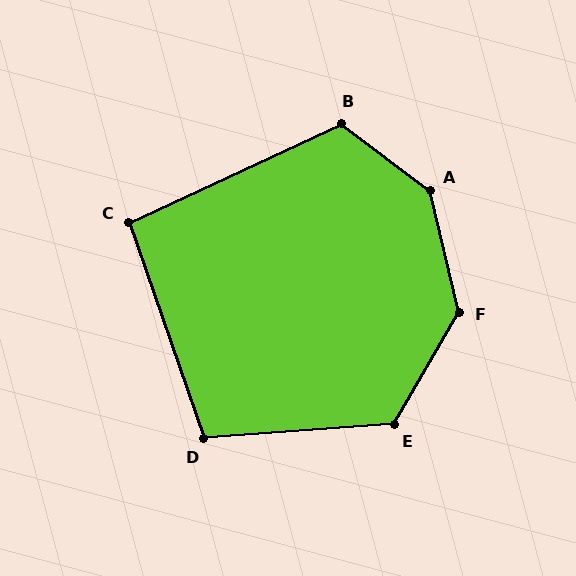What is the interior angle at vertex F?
Approximately 137 degrees (obtuse).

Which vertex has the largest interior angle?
A, at approximately 140 degrees.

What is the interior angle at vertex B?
Approximately 118 degrees (obtuse).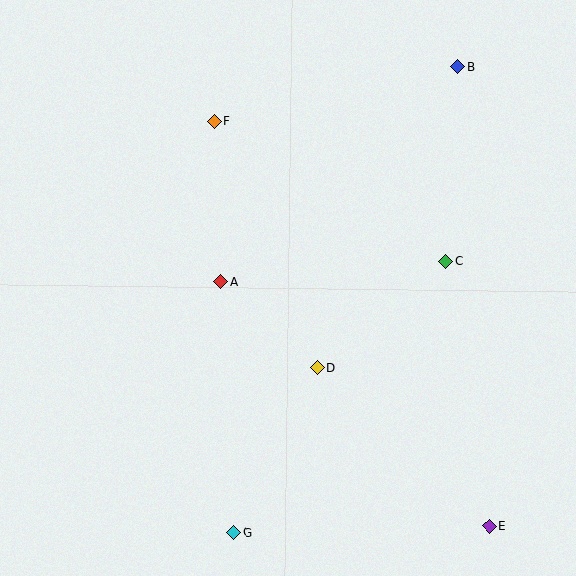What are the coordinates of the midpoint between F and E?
The midpoint between F and E is at (352, 324).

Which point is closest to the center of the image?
Point A at (221, 282) is closest to the center.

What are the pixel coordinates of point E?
Point E is at (489, 526).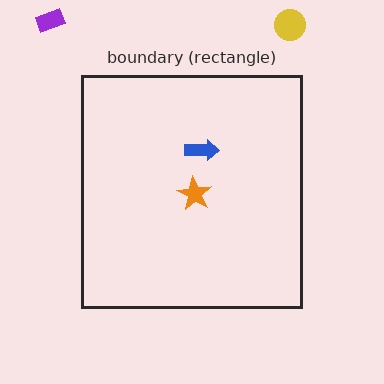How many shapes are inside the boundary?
2 inside, 2 outside.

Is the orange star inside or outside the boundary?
Inside.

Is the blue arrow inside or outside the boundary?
Inside.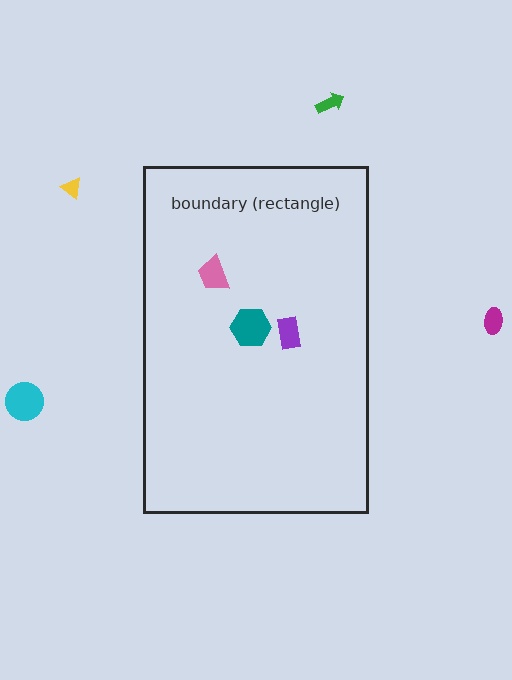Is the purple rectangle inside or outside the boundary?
Inside.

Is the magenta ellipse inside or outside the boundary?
Outside.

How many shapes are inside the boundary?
3 inside, 4 outside.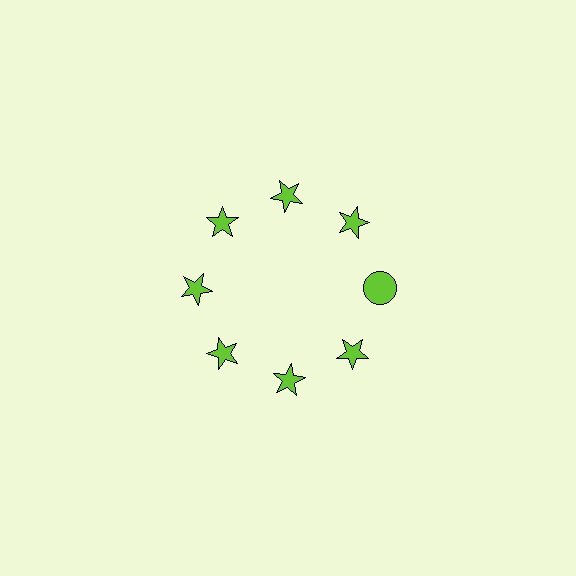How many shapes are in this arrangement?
There are 8 shapes arranged in a ring pattern.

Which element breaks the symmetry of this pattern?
The lime circle at roughly the 3 o'clock position breaks the symmetry. All other shapes are lime stars.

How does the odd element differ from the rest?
It has a different shape: circle instead of star.